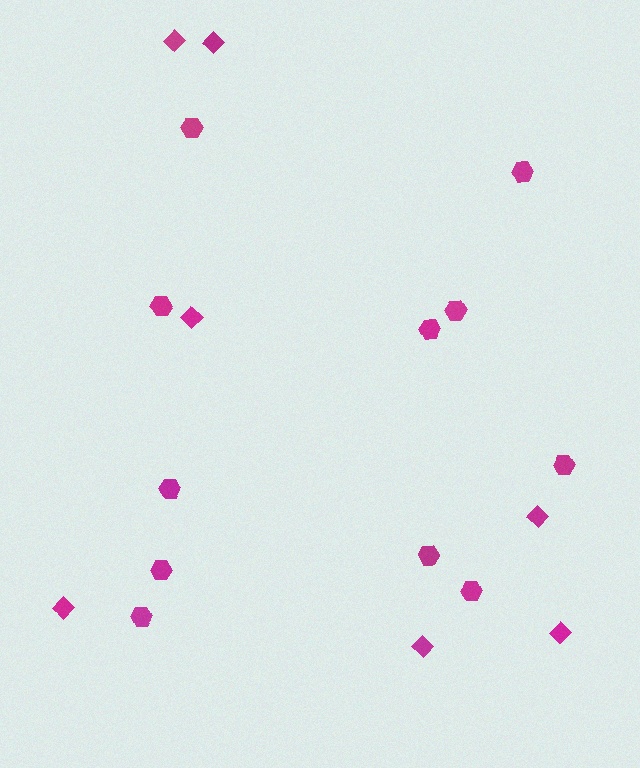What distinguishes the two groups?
There are 2 groups: one group of diamonds (7) and one group of hexagons (11).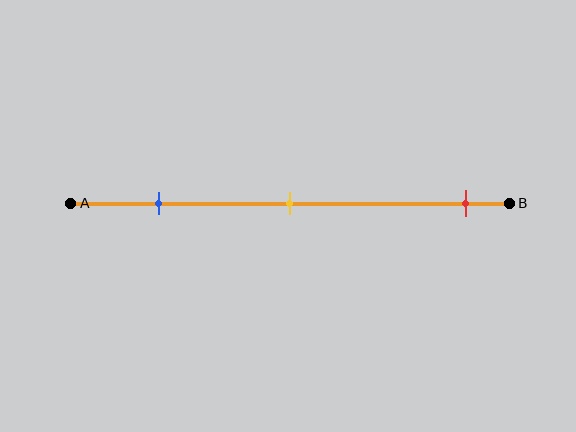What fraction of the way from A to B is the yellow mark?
The yellow mark is approximately 50% (0.5) of the way from A to B.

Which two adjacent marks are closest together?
The blue and yellow marks are the closest adjacent pair.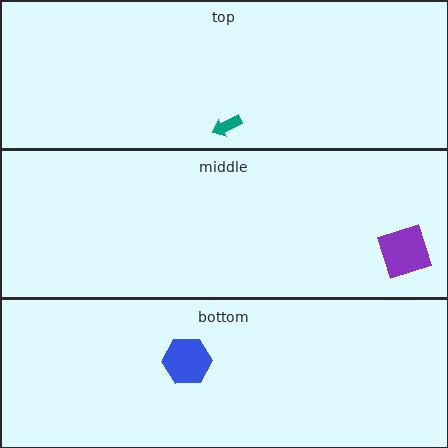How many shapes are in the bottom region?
1.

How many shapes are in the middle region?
1.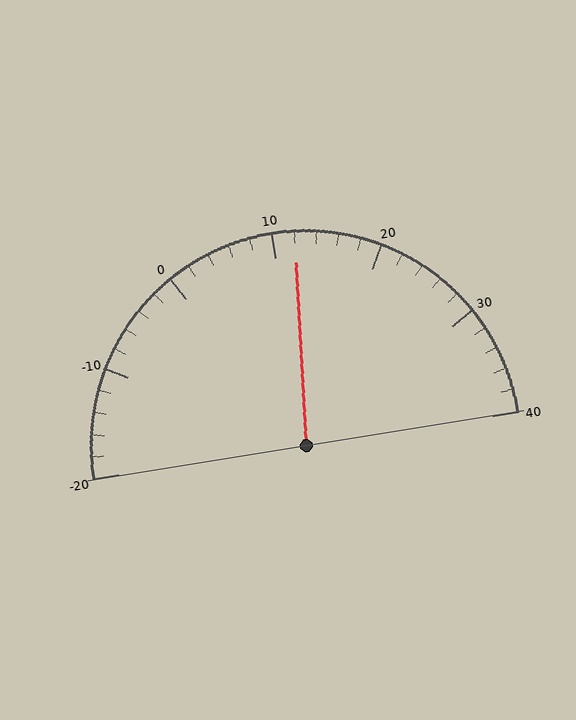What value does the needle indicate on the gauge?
The needle indicates approximately 12.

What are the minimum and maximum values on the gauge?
The gauge ranges from -20 to 40.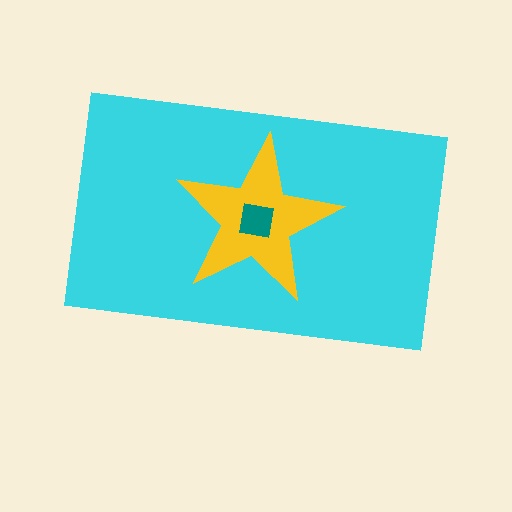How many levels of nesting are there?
3.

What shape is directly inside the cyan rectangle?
The yellow star.